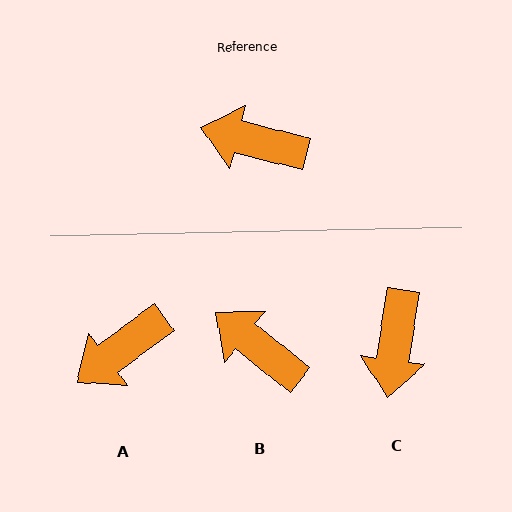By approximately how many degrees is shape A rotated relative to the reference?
Approximately 51 degrees counter-clockwise.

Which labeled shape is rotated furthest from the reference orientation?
C, about 96 degrees away.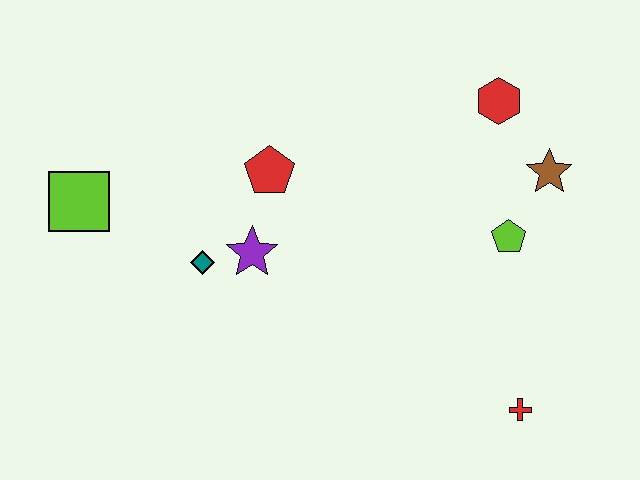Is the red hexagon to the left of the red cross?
Yes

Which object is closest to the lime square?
The teal diamond is closest to the lime square.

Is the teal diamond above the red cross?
Yes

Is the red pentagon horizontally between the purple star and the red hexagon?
Yes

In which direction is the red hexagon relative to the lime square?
The red hexagon is to the right of the lime square.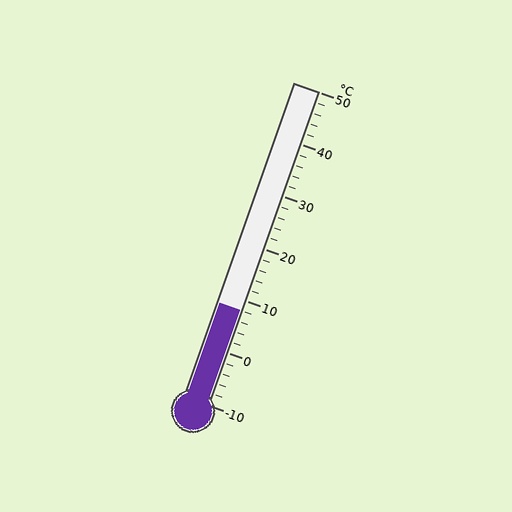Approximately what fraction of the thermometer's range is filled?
The thermometer is filled to approximately 30% of its range.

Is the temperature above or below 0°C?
The temperature is above 0°C.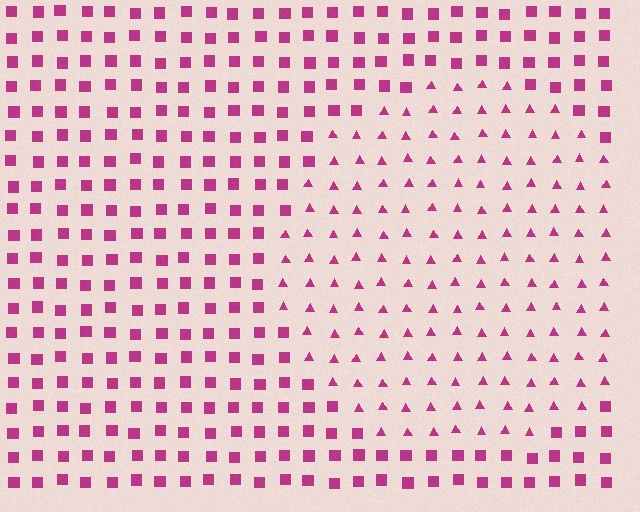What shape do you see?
I see a circle.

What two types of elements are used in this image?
The image uses triangles inside the circle region and squares outside it.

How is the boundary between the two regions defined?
The boundary is defined by a change in element shape: triangles inside vs. squares outside. All elements share the same color and spacing.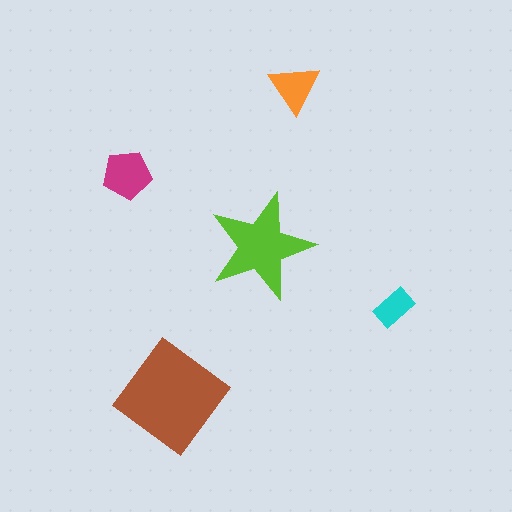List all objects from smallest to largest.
The cyan rectangle, the orange triangle, the magenta pentagon, the lime star, the brown diamond.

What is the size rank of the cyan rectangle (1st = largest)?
5th.